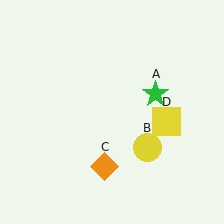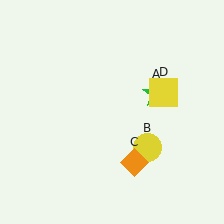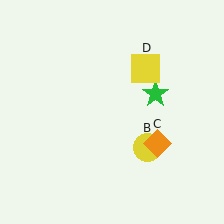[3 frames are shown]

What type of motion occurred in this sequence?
The orange diamond (object C), yellow square (object D) rotated counterclockwise around the center of the scene.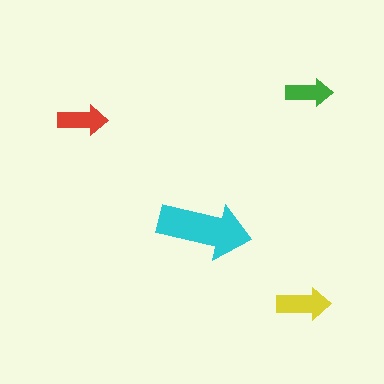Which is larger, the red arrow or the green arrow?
The red one.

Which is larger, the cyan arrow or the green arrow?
The cyan one.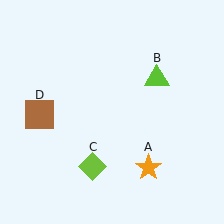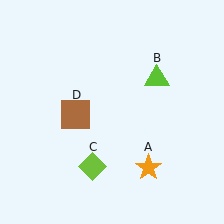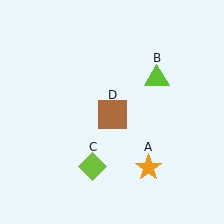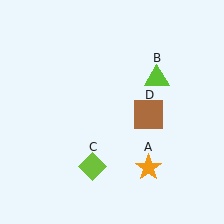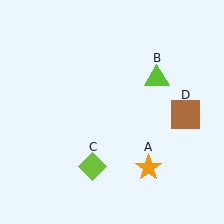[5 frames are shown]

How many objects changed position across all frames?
1 object changed position: brown square (object D).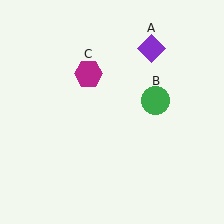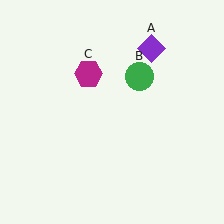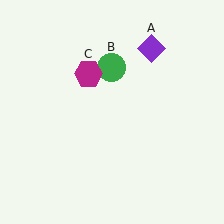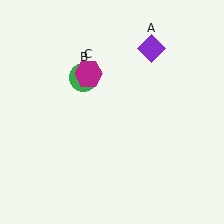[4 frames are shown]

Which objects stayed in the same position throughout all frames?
Purple diamond (object A) and magenta hexagon (object C) remained stationary.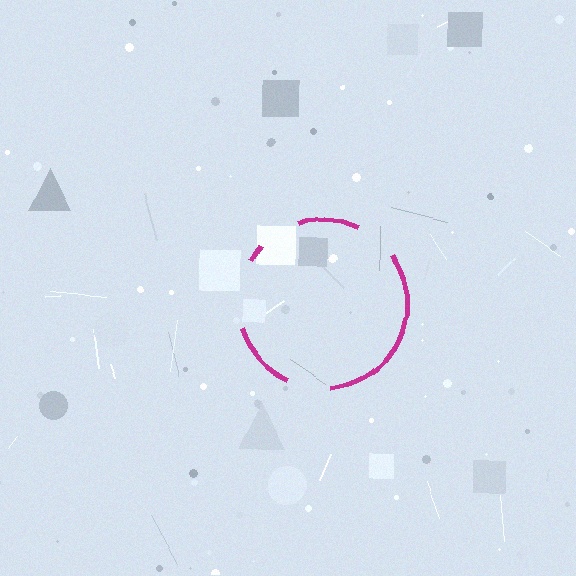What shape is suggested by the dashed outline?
The dashed outline suggests a circle.